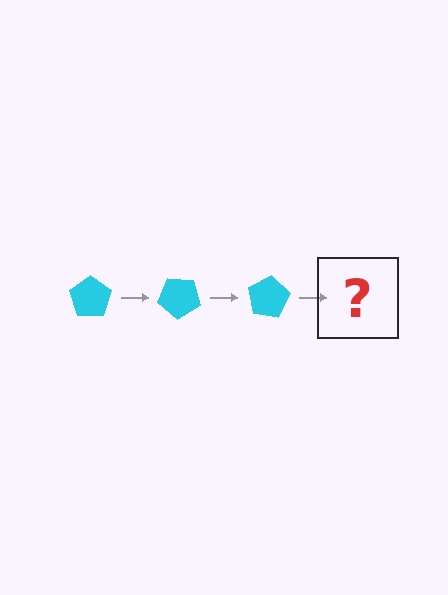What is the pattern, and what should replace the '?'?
The pattern is that the pentagon rotates 40 degrees each step. The '?' should be a cyan pentagon rotated 120 degrees.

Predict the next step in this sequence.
The next step is a cyan pentagon rotated 120 degrees.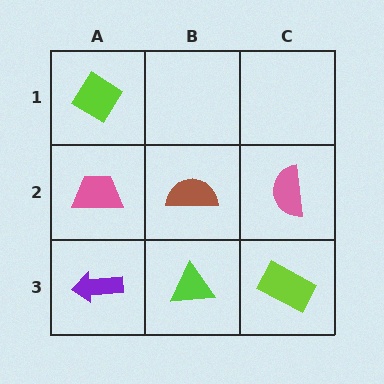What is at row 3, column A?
A purple arrow.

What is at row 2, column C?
A pink semicircle.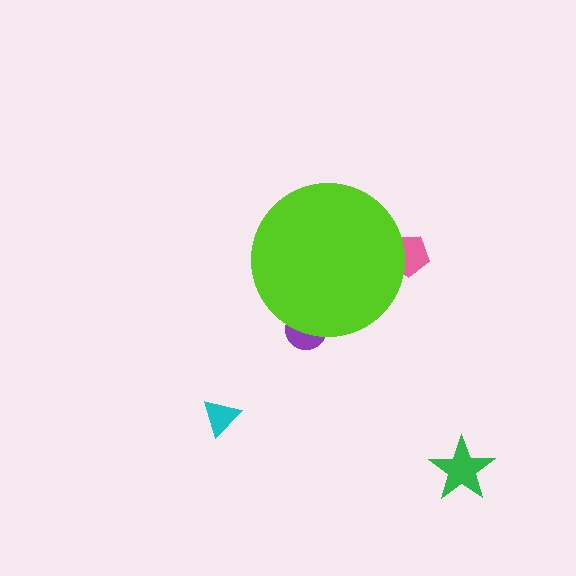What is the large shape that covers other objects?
A lime circle.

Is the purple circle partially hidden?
Yes, the purple circle is partially hidden behind the lime circle.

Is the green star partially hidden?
No, the green star is fully visible.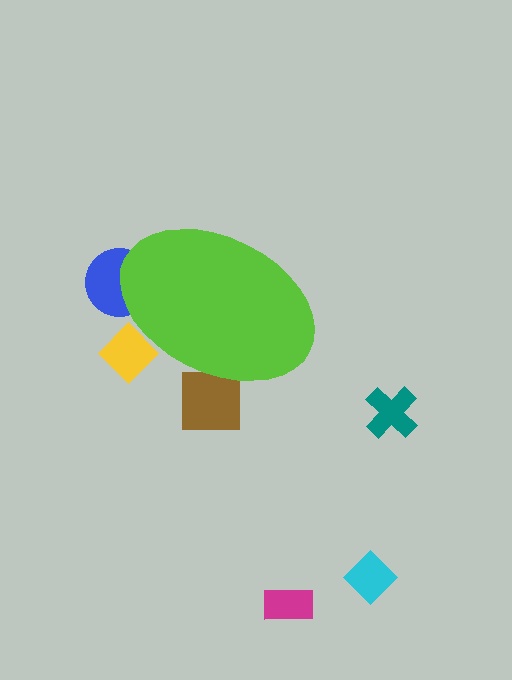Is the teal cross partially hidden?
No, the teal cross is fully visible.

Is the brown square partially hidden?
Yes, the brown square is partially hidden behind the lime ellipse.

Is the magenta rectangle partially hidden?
No, the magenta rectangle is fully visible.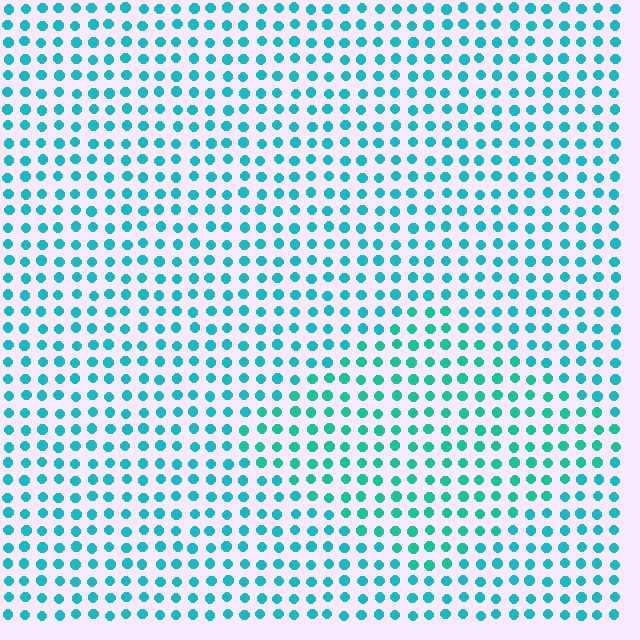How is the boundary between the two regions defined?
The boundary is defined purely by a slight shift in hue (about 19 degrees). Spacing, size, and orientation are identical on both sides.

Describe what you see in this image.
The image is filled with small cyan elements in a uniform arrangement. A diamond-shaped region is visible where the elements are tinted to a slightly different hue, forming a subtle color boundary.